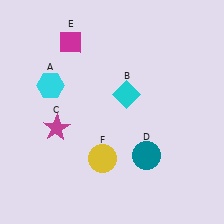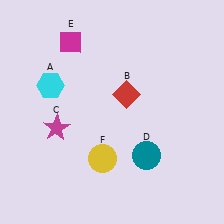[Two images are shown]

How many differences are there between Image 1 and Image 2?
There is 1 difference between the two images.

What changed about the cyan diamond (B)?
In Image 1, B is cyan. In Image 2, it changed to red.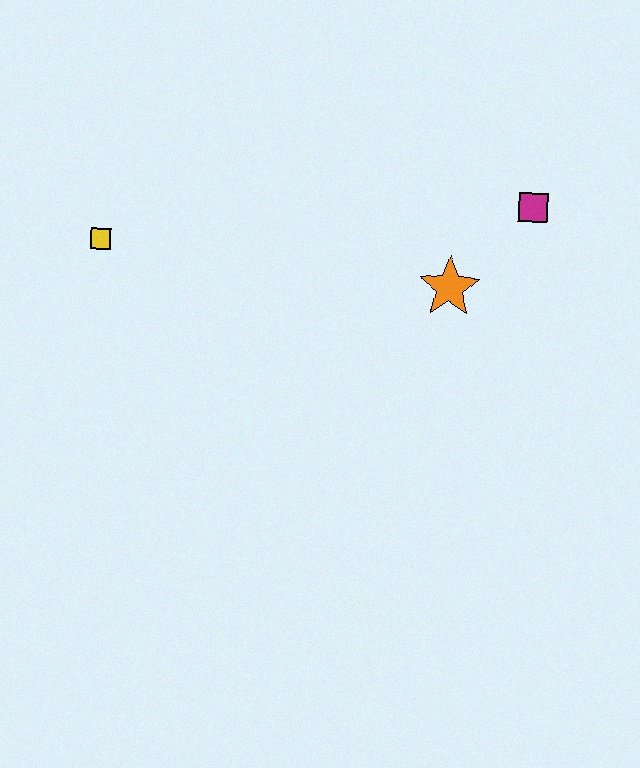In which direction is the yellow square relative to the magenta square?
The yellow square is to the left of the magenta square.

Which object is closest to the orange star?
The magenta square is closest to the orange star.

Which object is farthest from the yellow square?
The magenta square is farthest from the yellow square.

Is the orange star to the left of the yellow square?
No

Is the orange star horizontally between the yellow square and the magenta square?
Yes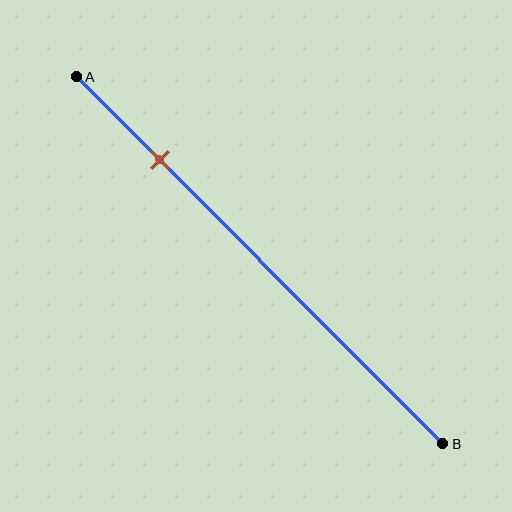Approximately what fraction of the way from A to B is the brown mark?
The brown mark is approximately 25% of the way from A to B.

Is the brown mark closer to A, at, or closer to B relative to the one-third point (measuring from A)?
The brown mark is closer to point A than the one-third point of segment AB.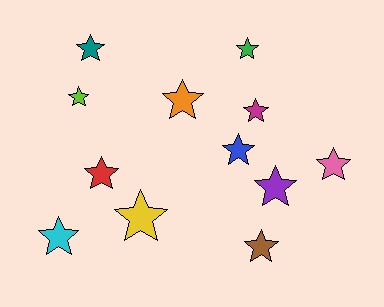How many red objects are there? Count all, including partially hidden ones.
There is 1 red object.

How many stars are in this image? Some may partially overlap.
There are 12 stars.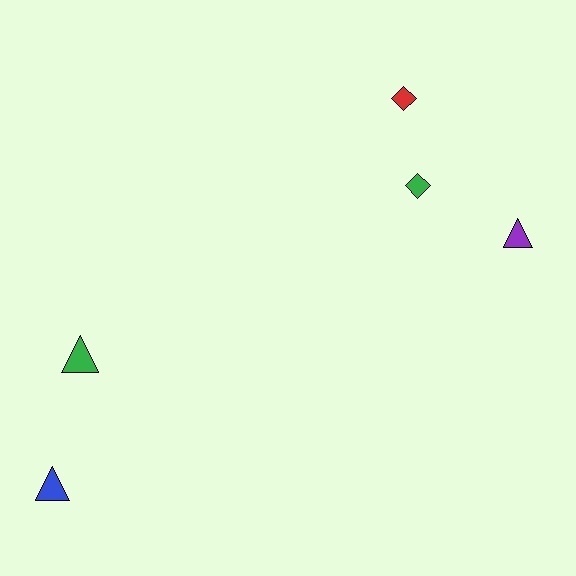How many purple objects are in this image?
There is 1 purple object.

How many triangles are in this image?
There are 3 triangles.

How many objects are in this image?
There are 5 objects.